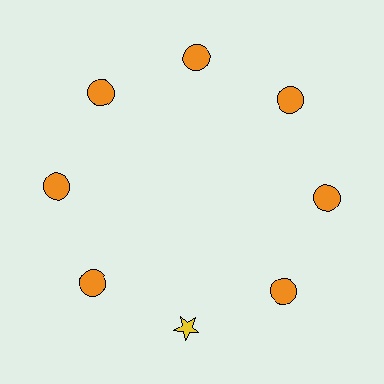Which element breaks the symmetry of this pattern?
The yellow star at roughly the 6 o'clock position breaks the symmetry. All other shapes are orange circles.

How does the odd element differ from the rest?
It differs in both color (yellow instead of orange) and shape (star instead of circle).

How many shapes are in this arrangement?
There are 8 shapes arranged in a ring pattern.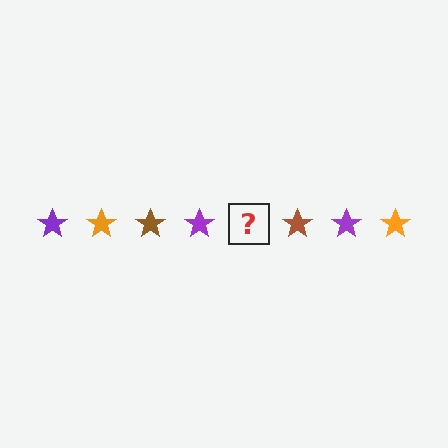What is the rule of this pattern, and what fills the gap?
The rule is that the pattern cycles through purple, orange, brown stars. The gap should be filled with an orange star.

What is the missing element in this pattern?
The missing element is an orange star.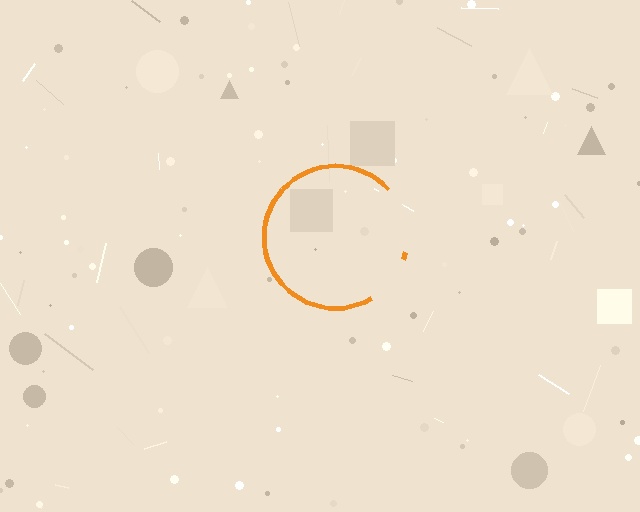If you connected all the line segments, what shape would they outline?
They would outline a circle.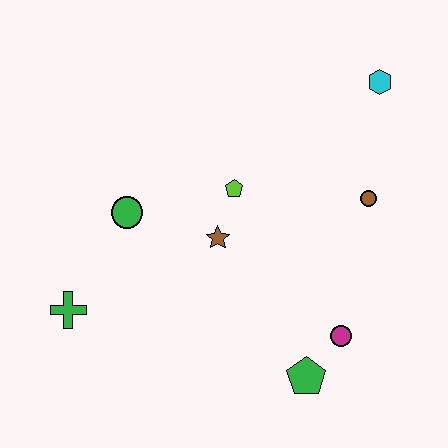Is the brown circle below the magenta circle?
No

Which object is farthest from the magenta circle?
The green cross is farthest from the magenta circle.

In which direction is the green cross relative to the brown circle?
The green cross is to the left of the brown circle.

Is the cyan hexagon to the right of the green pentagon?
Yes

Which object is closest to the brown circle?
The cyan hexagon is closest to the brown circle.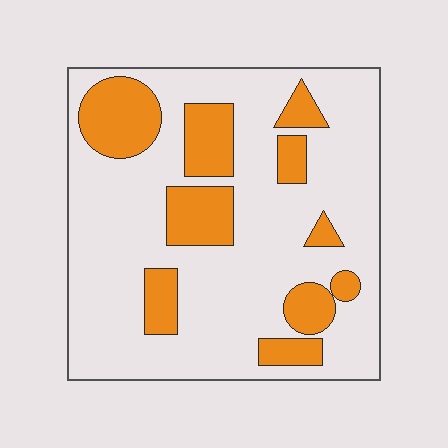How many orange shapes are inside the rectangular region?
10.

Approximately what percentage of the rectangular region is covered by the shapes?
Approximately 25%.